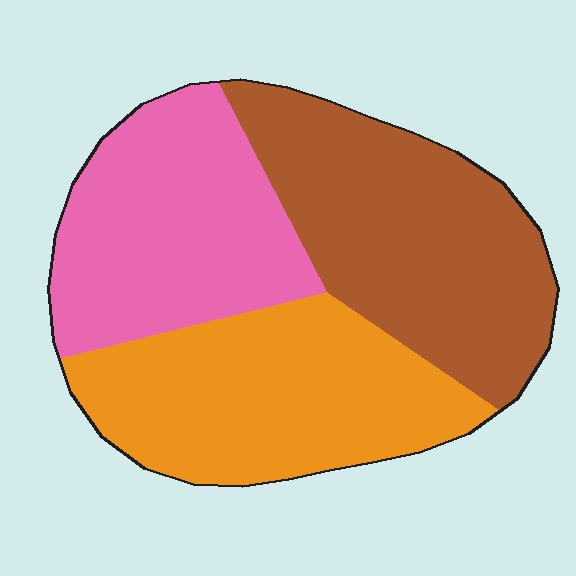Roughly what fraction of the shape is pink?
Pink takes up about one third (1/3) of the shape.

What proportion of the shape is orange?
Orange takes up about one third (1/3) of the shape.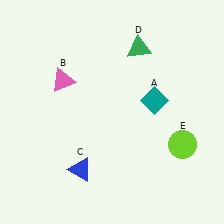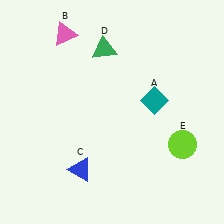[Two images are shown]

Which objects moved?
The objects that moved are: the pink triangle (B), the green triangle (D).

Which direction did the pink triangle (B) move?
The pink triangle (B) moved up.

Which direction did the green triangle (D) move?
The green triangle (D) moved left.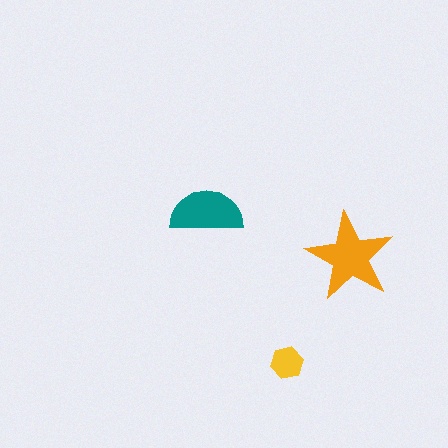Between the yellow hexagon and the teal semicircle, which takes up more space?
The teal semicircle.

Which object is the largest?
The orange star.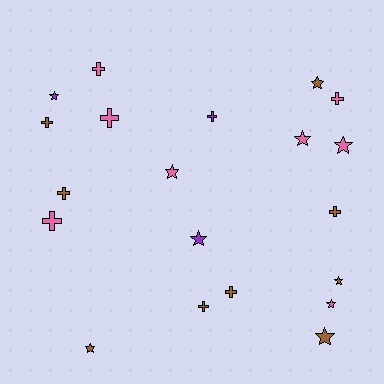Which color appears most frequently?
Brown, with 9 objects.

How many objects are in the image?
There are 20 objects.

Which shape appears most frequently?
Star, with 10 objects.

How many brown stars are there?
There are 4 brown stars.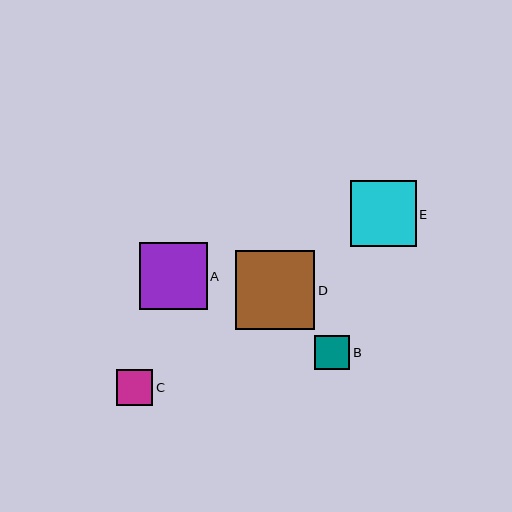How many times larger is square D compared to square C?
Square D is approximately 2.2 times the size of square C.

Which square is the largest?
Square D is the largest with a size of approximately 80 pixels.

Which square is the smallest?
Square B is the smallest with a size of approximately 35 pixels.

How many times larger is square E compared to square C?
Square E is approximately 1.8 times the size of square C.